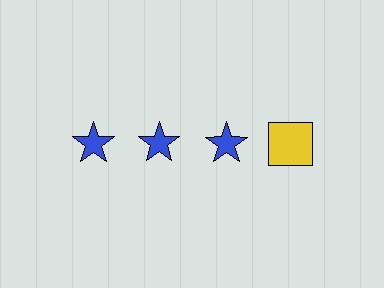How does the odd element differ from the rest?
It differs in both color (yellow instead of blue) and shape (square instead of star).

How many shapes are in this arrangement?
There are 4 shapes arranged in a grid pattern.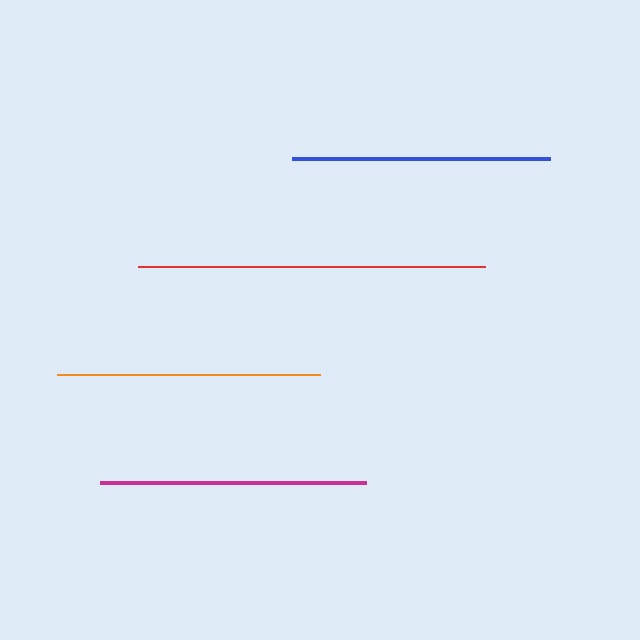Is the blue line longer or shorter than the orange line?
The orange line is longer than the blue line.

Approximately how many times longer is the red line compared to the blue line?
The red line is approximately 1.3 times the length of the blue line.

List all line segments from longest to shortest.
From longest to shortest: red, magenta, orange, blue.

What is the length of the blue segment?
The blue segment is approximately 258 pixels long.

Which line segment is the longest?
The red line is the longest at approximately 347 pixels.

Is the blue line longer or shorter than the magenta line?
The magenta line is longer than the blue line.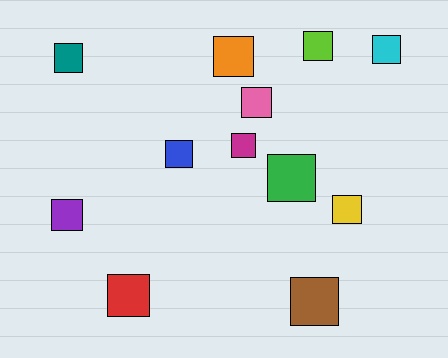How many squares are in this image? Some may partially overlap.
There are 12 squares.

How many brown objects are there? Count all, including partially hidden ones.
There is 1 brown object.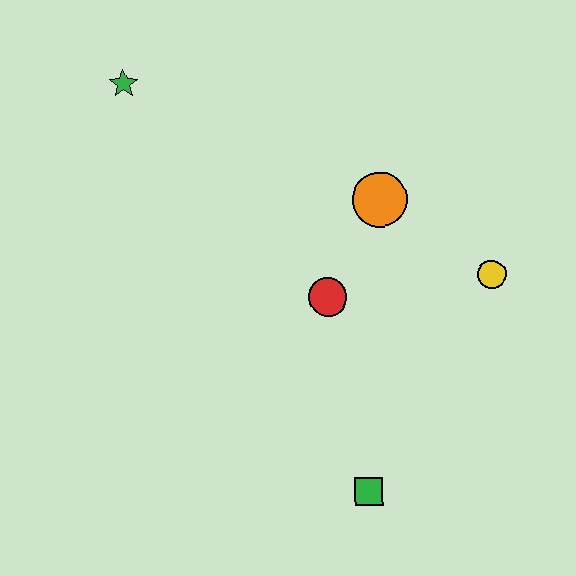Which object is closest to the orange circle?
The red circle is closest to the orange circle.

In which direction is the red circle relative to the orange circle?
The red circle is below the orange circle.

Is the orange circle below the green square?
No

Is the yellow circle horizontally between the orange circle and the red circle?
No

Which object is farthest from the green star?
The green square is farthest from the green star.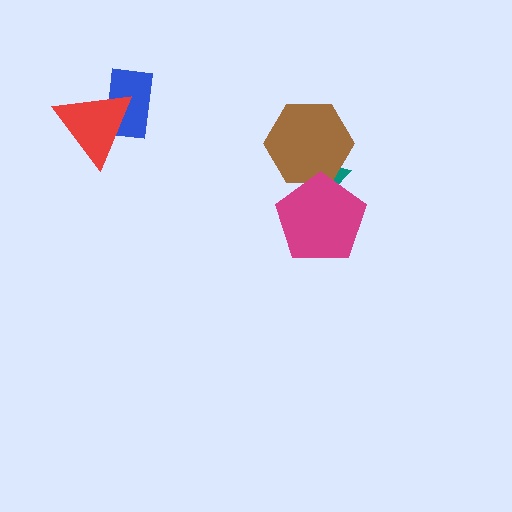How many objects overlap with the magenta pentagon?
2 objects overlap with the magenta pentagon.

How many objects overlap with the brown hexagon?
2 objects overlap with the brown hexagon.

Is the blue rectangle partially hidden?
Yes, it is partially covered by another shape.